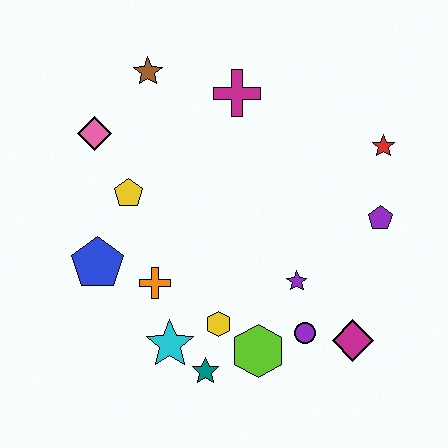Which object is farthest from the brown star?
The magenta diamond is farthest from the brown star.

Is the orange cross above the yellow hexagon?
Yes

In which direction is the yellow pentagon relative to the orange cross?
The yellow pentagon is above the orange cross.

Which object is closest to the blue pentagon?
The orange cross is closest to the blue pentagon.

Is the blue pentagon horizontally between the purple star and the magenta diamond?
No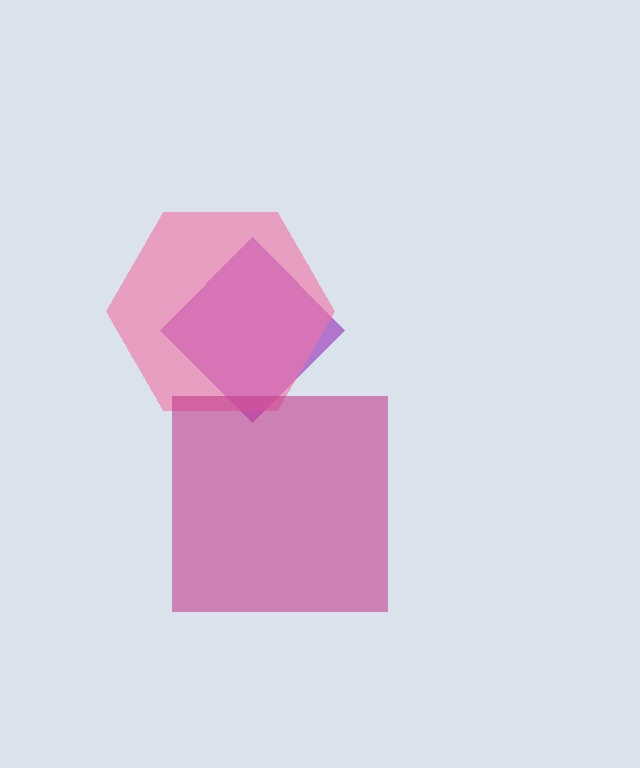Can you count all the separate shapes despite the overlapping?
Yes, there are 3 separate shapes.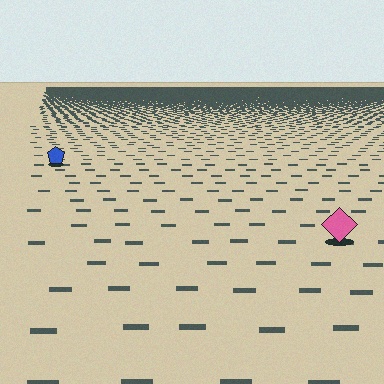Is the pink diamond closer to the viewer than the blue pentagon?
Yes. The pink diamond is closer — you can tell from the texture gradient: the ground texture is coarser near it.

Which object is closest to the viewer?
The pink diamond is closest. The texture marks near it are larger and more spread out.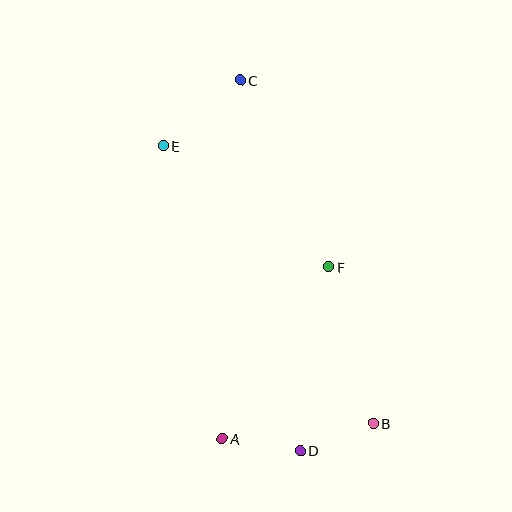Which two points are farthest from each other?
Points C and D are farthest from each other.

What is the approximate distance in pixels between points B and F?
The distance between B and F is approximately 163 pixels.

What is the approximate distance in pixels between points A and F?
The distance between A and F is approximately 202 pixels.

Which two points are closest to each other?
Points B and D are closest to each other.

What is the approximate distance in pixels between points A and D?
The distance between A and D is approximately 79 pixels.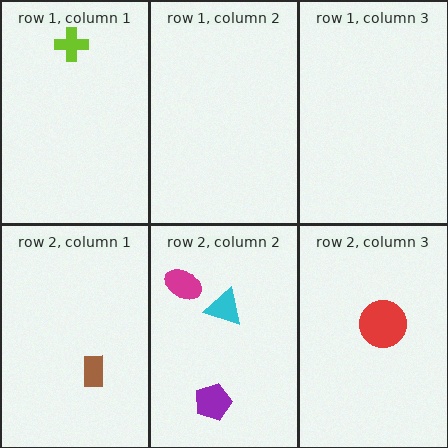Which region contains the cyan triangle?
The row 2, column 2 region.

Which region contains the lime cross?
The row 1, column 1 region.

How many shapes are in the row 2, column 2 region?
3.